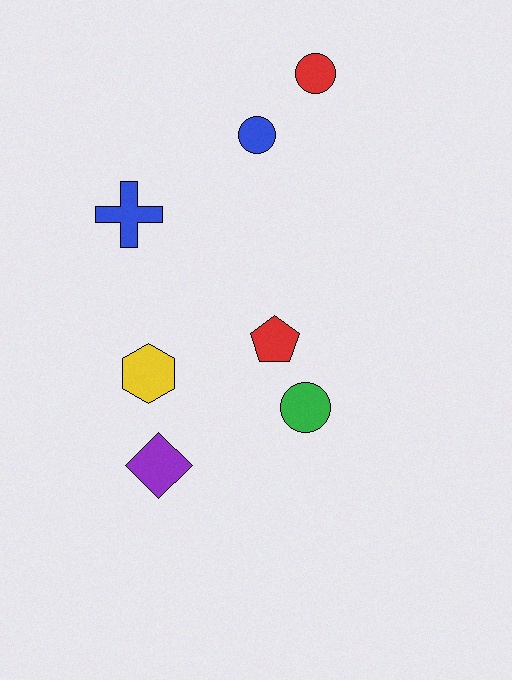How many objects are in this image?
There are 7 objects.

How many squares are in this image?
There are no squares.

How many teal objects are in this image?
There are no teal objects.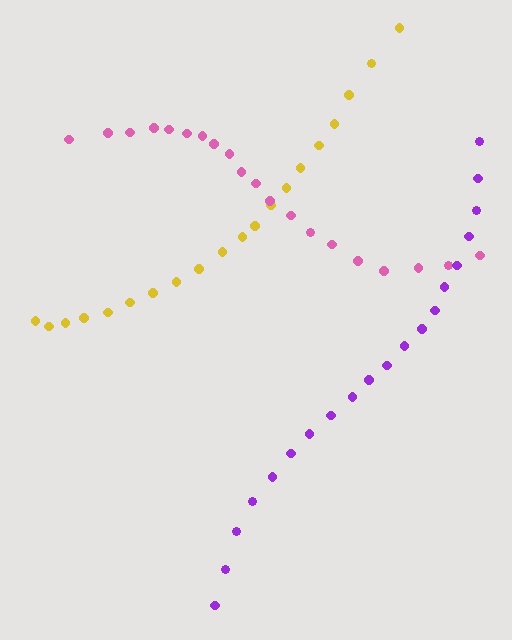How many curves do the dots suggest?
There are 3 distinct paths.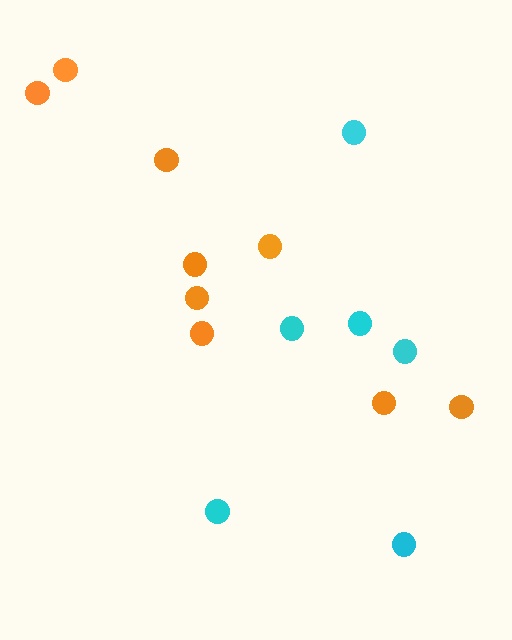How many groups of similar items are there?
There are 2 groups: one group of cyan circles (6) and one group of orange circles (9).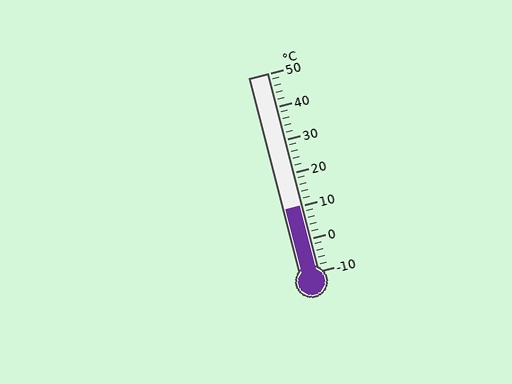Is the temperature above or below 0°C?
The temperature is above 0°C.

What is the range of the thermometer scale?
The thermometer scale ranges from -10°C to 50°C.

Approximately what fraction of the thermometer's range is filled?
The thermometer is filled to approximately 35% of its range.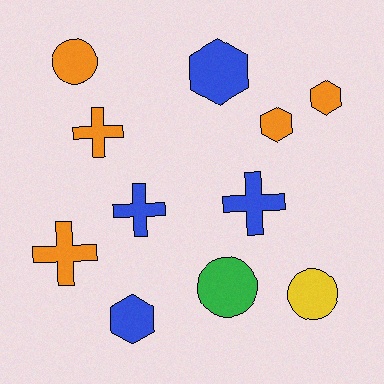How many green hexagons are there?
There are no green hexagons.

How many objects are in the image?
There are 11 objects.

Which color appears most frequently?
Orange, with 5 objects.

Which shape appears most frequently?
Cross, with 4 objects.